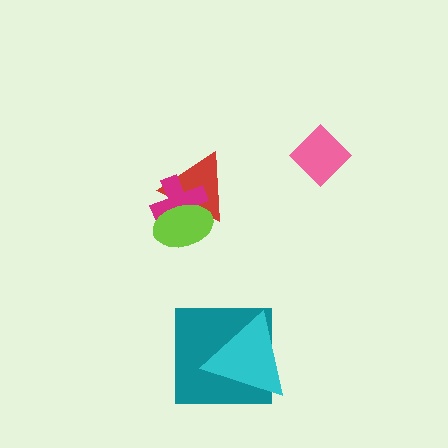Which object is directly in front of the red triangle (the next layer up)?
The magenta cross is directly in front of the red triangle.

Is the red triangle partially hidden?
Yes, it is partially covered by another shape.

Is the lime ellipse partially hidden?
No, no other shape covers it.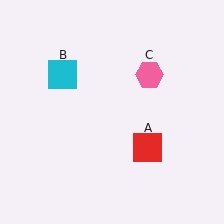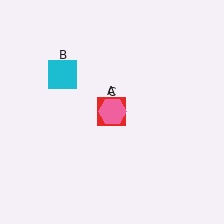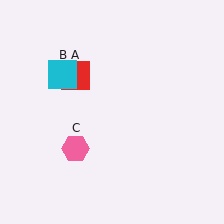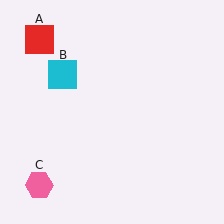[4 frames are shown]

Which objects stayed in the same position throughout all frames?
Cyan square (object B) remained stationary.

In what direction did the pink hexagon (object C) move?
The pink hexagon (object C) moved down and to the left.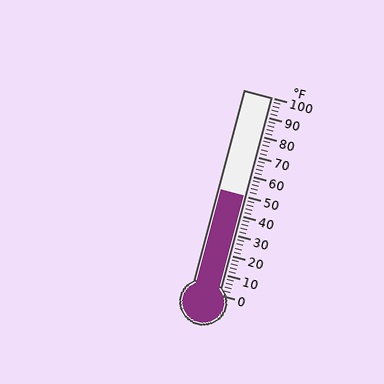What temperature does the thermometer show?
The thermometer shows approximately 50°F.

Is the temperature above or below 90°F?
The temperature is below 90°F.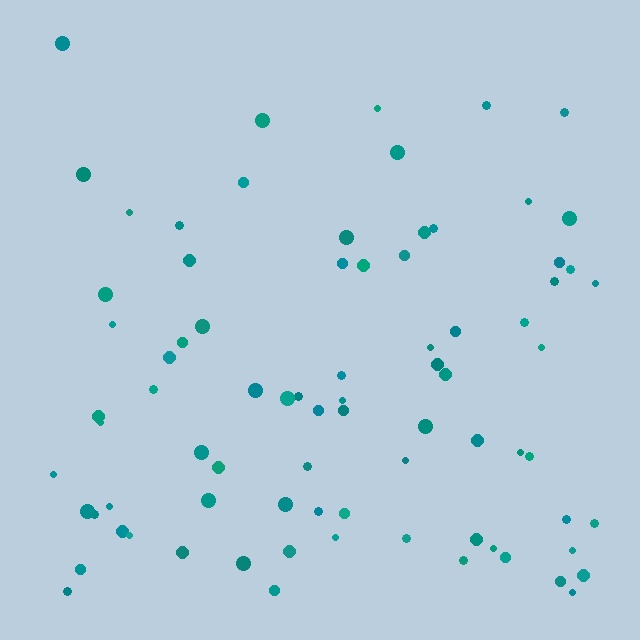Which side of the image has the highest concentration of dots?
The bottom.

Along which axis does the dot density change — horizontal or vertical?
Vertical.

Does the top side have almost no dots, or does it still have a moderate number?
Still a moderate number, just noticeably fewer than the bottom.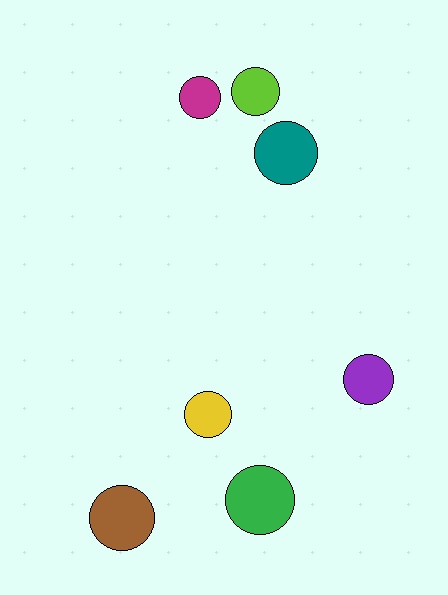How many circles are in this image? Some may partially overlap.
There are 7 circles.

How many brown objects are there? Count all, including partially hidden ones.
There is 1 brown object.